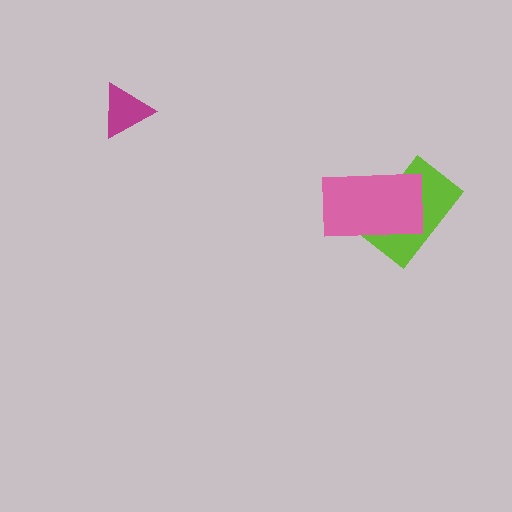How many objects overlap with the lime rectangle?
1 object overlaps with the lime rectangle.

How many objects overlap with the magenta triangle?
0 objects overlap with the magenta triangle.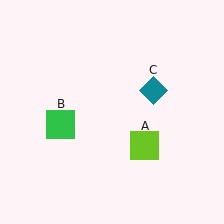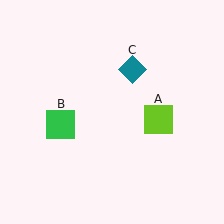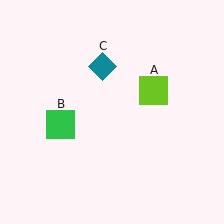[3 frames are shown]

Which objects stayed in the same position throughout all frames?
Green square (object B) remained stationary.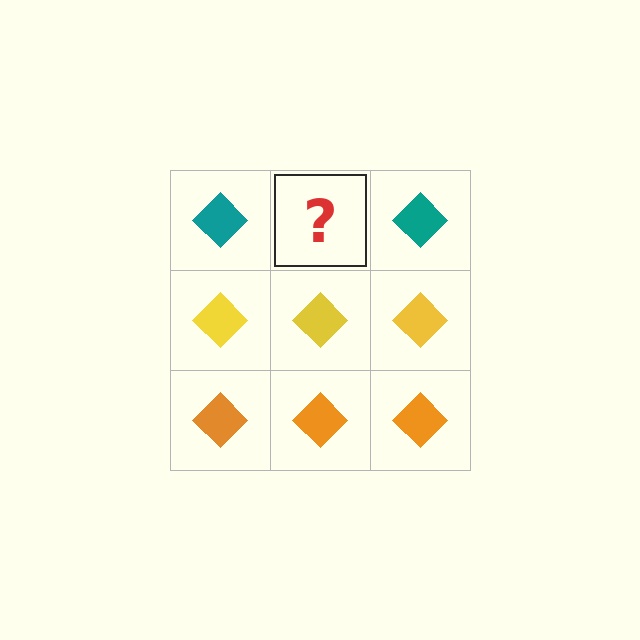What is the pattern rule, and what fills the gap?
The rule is that each row has a consistent color. The gap should be filled with a teal diamond.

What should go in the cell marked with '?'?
The missing cell should contain a teal diamond.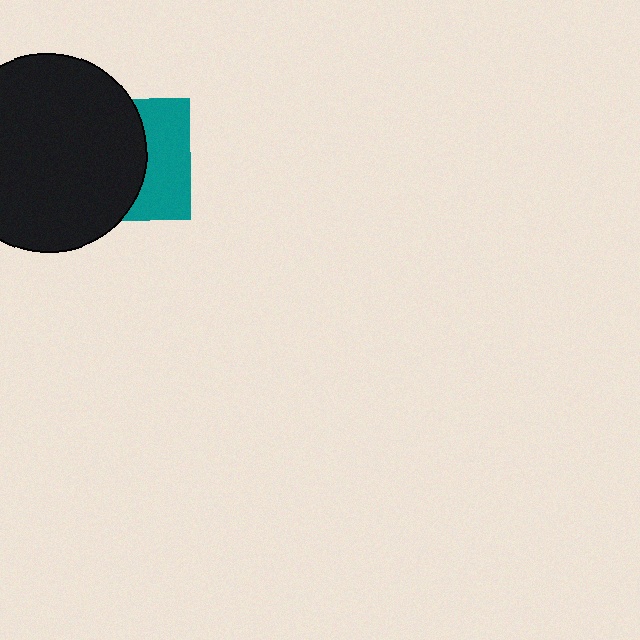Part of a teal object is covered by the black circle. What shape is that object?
It is a square.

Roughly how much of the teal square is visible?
A small part of it is visible (roughly 41%).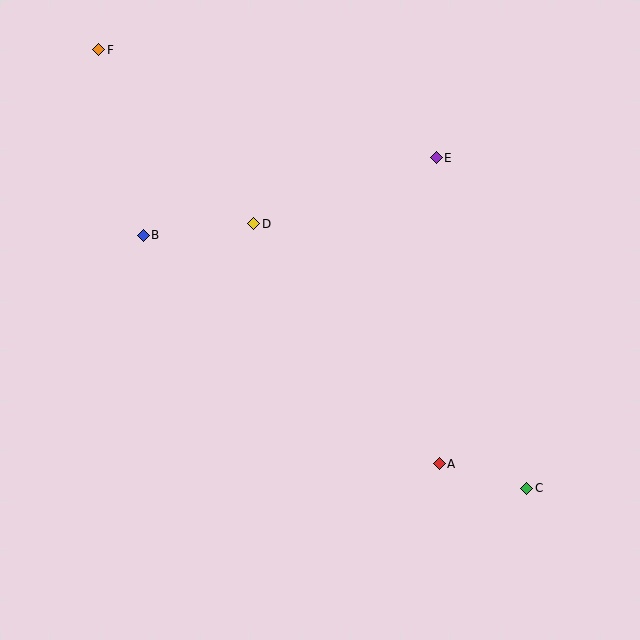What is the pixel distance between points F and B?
The distance between F and B is 191 pixels.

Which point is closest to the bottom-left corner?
Point B is closest to the bottom-left corner.